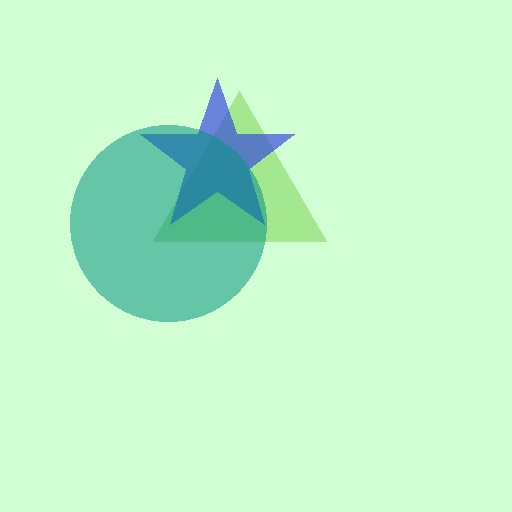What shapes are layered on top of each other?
The layered shapes are: a lime triangle, a blue star, a teal circle.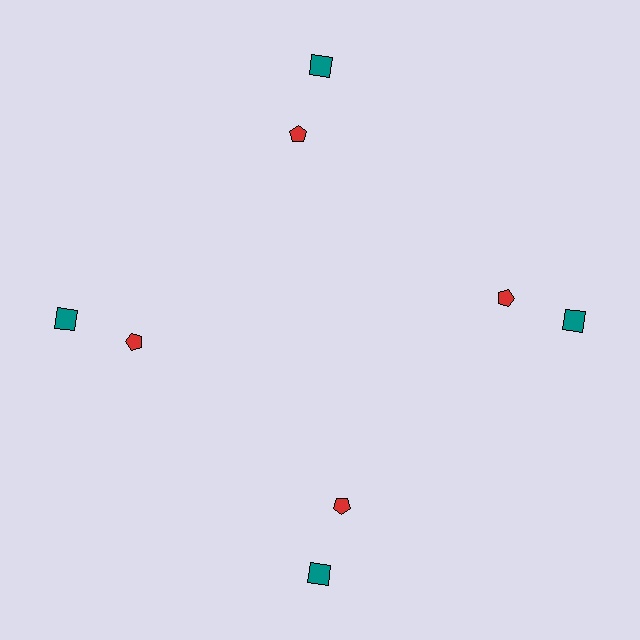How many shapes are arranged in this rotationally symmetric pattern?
There are 8 shapes, arranged in 4 groups of 2.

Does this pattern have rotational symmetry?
Yes, this pattern has 4-fold rotational symmetry. It looks the same after rotating 90 degrees around the center.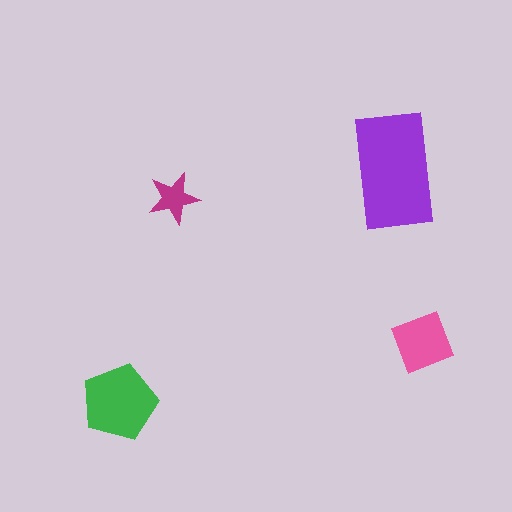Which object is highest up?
The purple rectangle is topmost.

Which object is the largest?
The purple rectangle.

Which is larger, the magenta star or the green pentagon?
The green pentagon.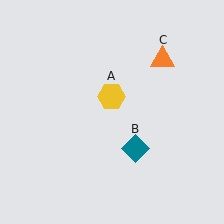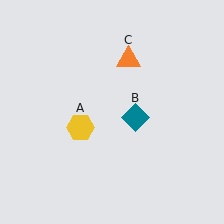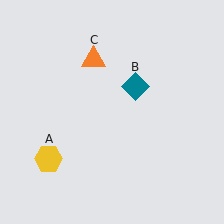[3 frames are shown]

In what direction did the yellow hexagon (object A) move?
The yellow hexagon (object A) moved down and to the left.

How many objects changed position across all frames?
3 objects changed position: yellow hexagon (object A), teal diamond (object B), orange triangle (object C).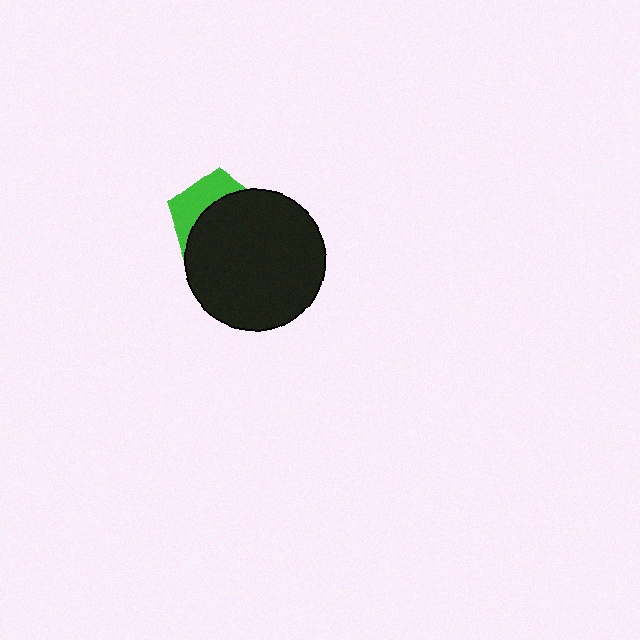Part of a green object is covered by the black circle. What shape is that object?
It is a pentagon.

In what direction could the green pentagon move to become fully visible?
The green pentagon could move toward the upper-left. That would shift it out from behind the black circle entirely.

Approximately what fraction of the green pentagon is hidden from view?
Roughly 66% of the green pentagon is hidden behind the black circle.